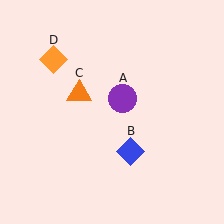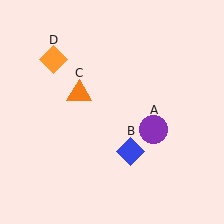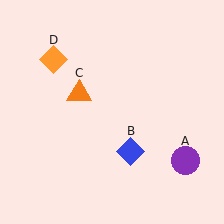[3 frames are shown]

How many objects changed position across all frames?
1 object changed position: purple circle (object A).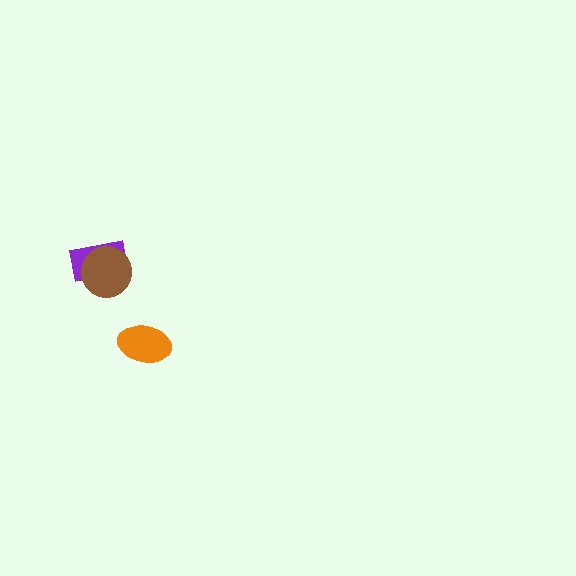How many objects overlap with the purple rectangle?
1 object overlaps with the purple rectangle.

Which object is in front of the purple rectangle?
The brown circle is in front of the purple rectangle.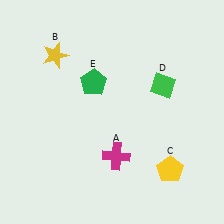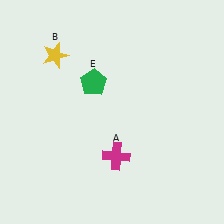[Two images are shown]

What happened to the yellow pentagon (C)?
The yellow pentagon (C) was removed in Image 2. It was in the bottom-right area of Image 1.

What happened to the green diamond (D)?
The green diamond (D) was removed in Image 2. It was in the top-right area of Image 1.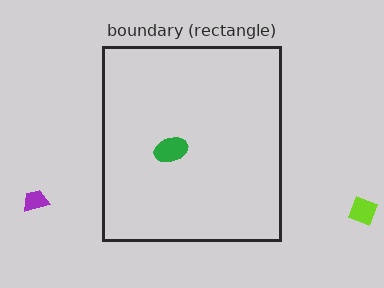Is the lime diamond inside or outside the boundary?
Outside.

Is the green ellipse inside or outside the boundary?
Inside.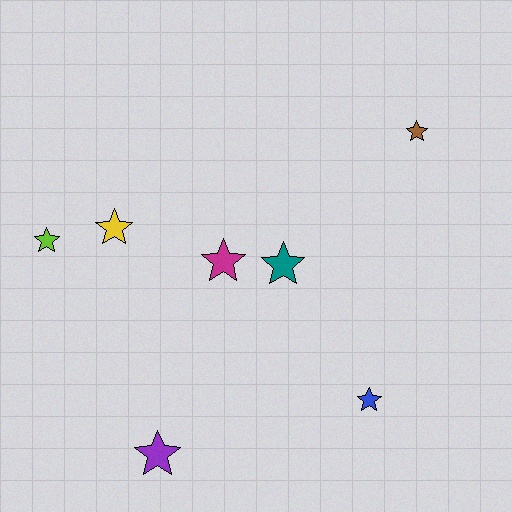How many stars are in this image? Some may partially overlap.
There are 7 stars.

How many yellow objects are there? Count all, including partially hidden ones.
There is 1 yellow object.